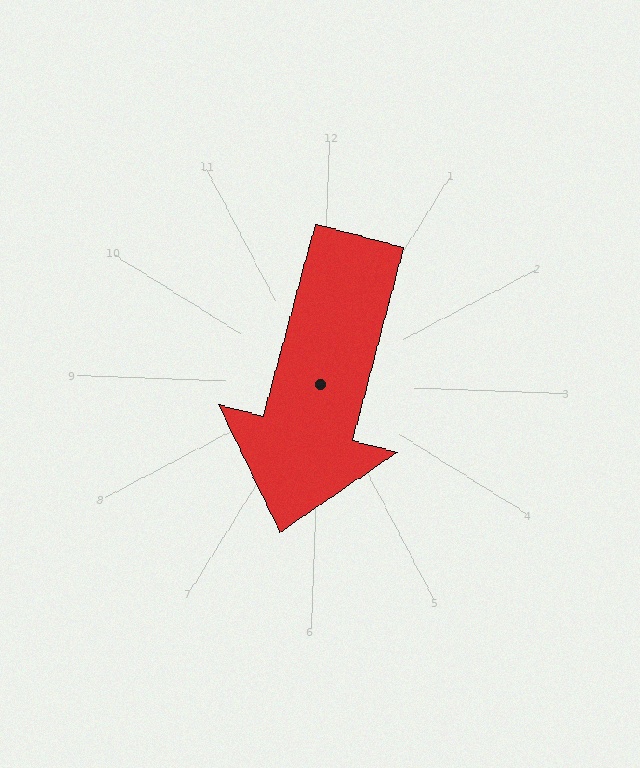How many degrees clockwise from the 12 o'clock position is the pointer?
Approximately 193 degrees.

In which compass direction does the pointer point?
South.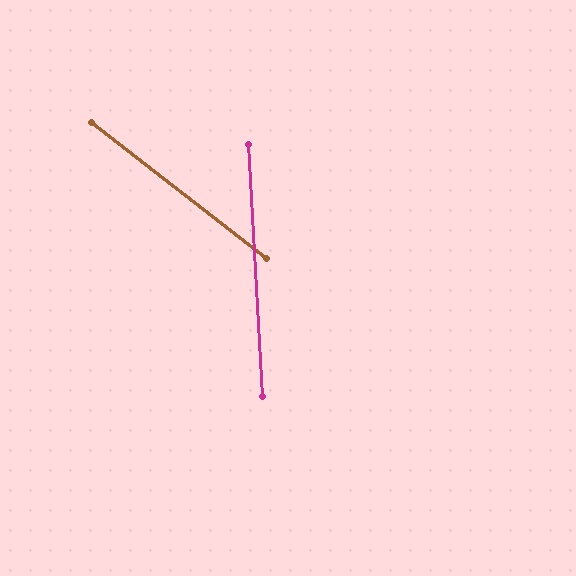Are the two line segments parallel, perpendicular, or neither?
Neither parallel nor perpendicular — they differ by about 49°.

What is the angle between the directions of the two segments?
Approximately 49 degrees.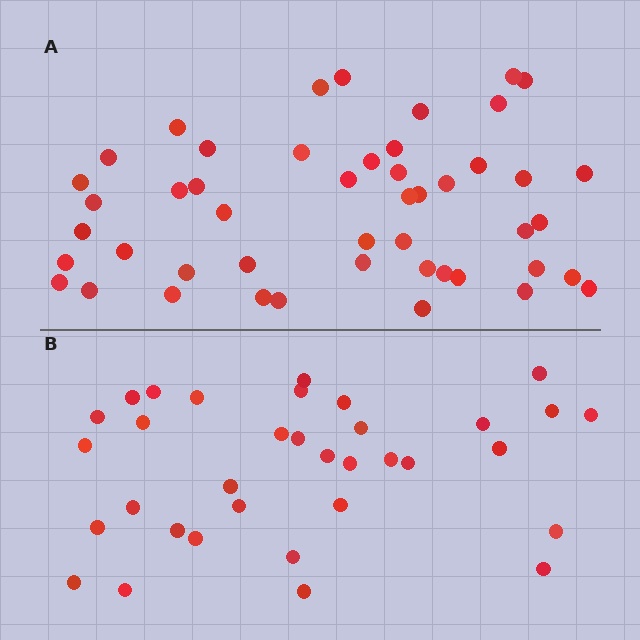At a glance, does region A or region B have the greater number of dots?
Region A (the top region) has more dots.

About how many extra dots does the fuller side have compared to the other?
Region A has approximately 15 more dots than region B.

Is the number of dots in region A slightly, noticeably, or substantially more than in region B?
Region A has noticeably more, but not dramatically so. The ratio is roughly 1.4 to 1.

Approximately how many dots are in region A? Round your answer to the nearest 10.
About 50 dots. (The exact count is 48, which rounds to 50.)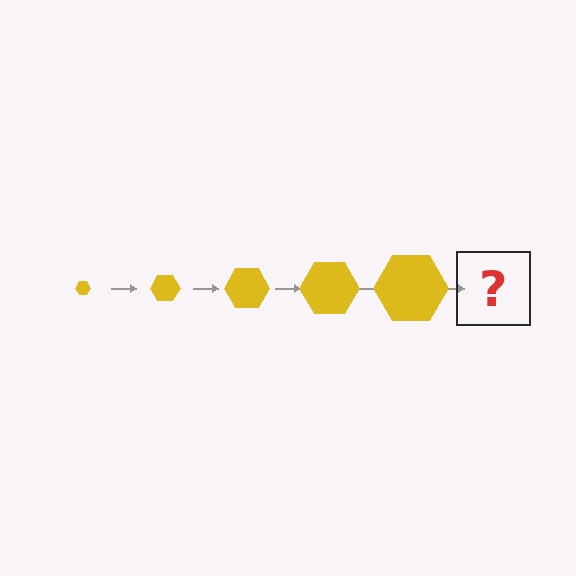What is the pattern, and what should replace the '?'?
The pattern is that the hexagon gets progressively larger each step. The '?' should be a yellow hexagon, larger than the previous one.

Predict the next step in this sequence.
The next step is a yellow hexagon, larger than the previous one.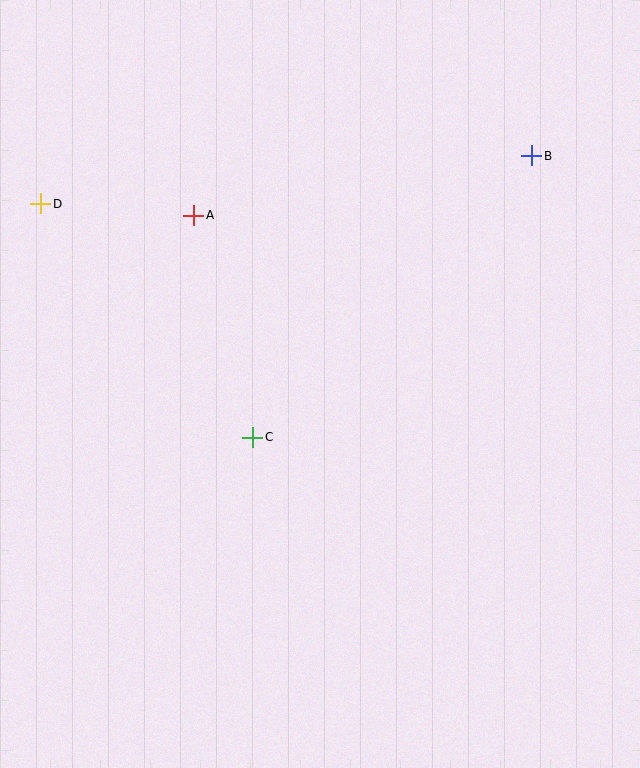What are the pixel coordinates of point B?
Point B is at (532, 156).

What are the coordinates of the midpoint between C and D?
The midpoint between C and D is at (147, 321).